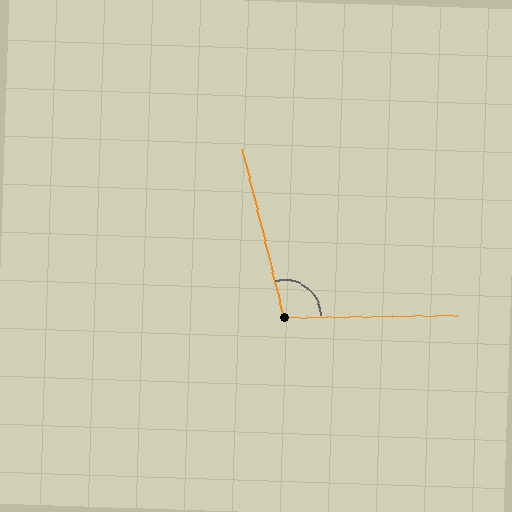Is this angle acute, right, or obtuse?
It is obtuse.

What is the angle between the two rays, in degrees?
Approximately 103 degrees.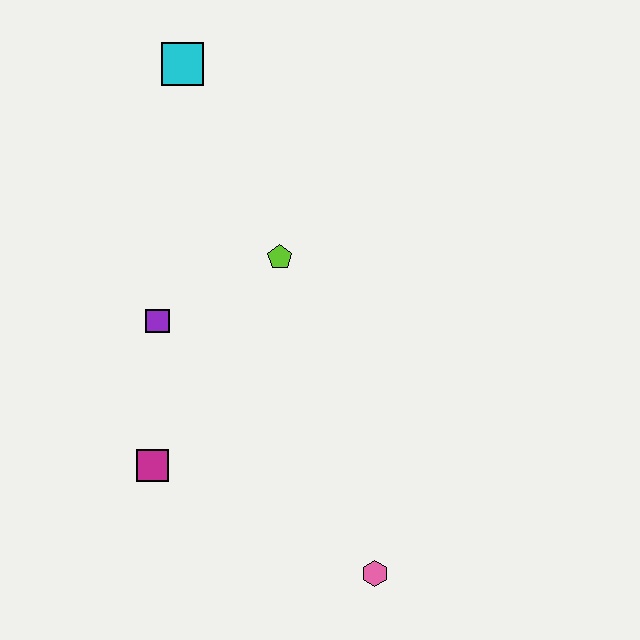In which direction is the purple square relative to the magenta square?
The purple square is above the magenta square.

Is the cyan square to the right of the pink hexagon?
No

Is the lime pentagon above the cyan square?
No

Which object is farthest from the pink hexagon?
The cyan square is farthest from the pink hexagon.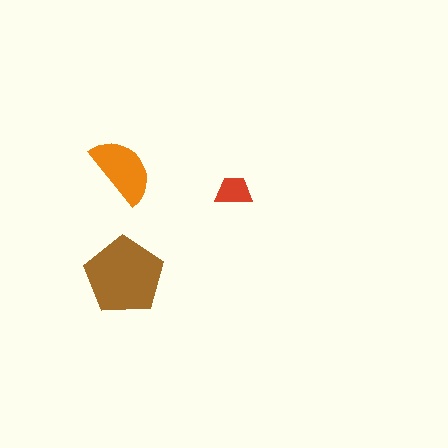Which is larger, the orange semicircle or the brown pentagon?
The brown pentagon.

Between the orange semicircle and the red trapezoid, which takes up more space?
The orange semicircle.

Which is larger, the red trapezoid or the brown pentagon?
The brown pentagon.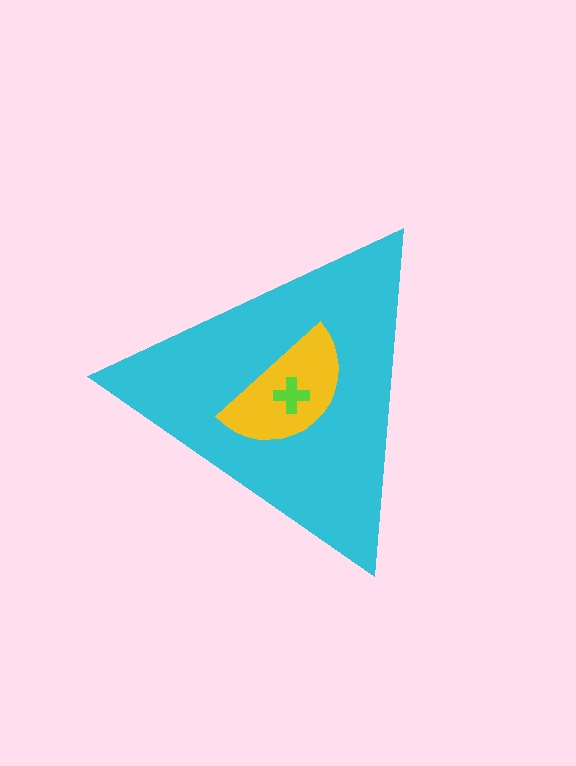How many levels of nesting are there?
3.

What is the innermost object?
The lime cross.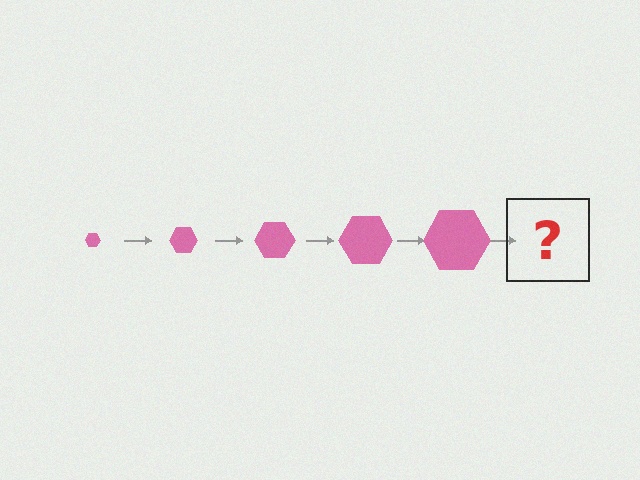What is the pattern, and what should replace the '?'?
The pattern is that the hexagon gets progressively larger each step. The '?' should be a pink hexagon, larger than the previous one.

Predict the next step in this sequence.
The next step is a pink hexagon, larger than the previous one.